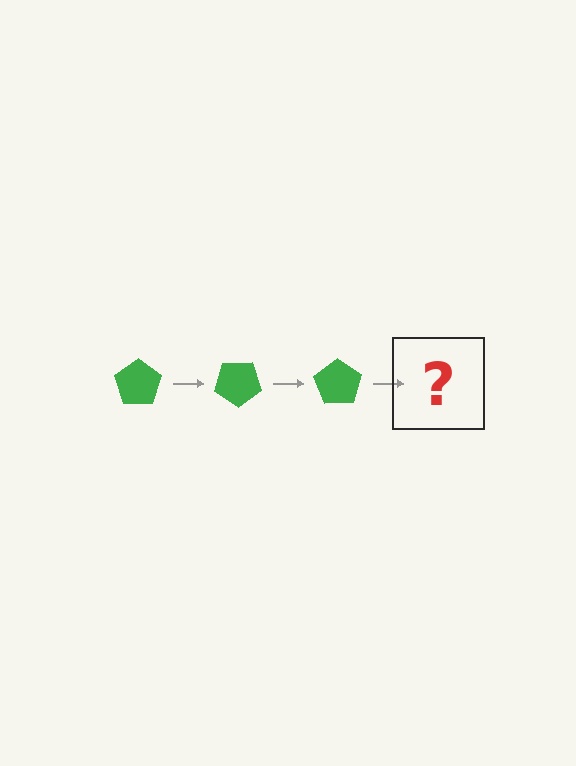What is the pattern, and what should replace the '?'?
The pattern is that the pentagon rotates 35 degrees each step. The '?' should be a green pentagon rotated 105 degrees.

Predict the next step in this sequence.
The next step is a green pentagon rotated 105 degrees.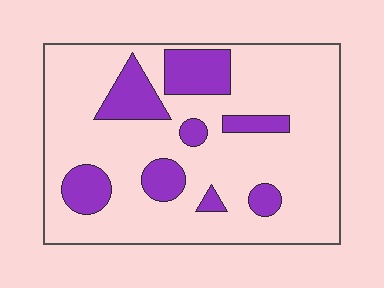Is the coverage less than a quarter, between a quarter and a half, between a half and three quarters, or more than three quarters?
Less than a quarter.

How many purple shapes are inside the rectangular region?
8.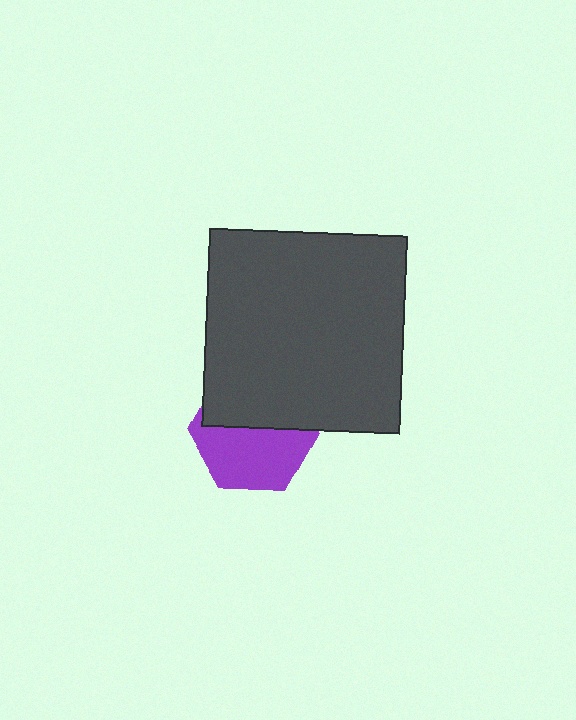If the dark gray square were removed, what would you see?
You would see the complete purple hexagon.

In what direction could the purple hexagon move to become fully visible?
The purple hexagon could move down. That would shift it out from behind the dark gray square entirely.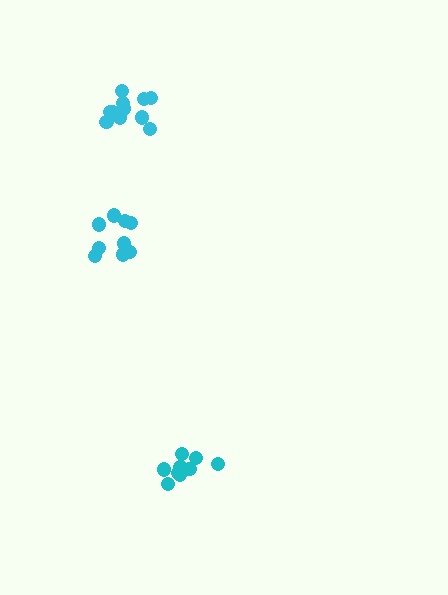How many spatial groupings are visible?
There are 3 spatial groupings.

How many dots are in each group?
Group 1: 9 dots, Group 2: 11 dots, Group 3: 9 dots (29 total).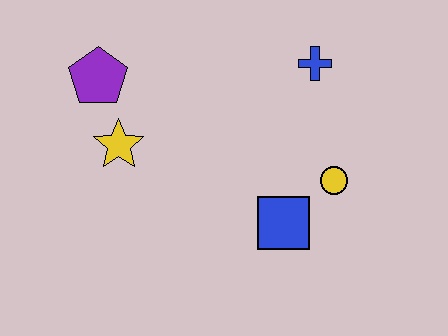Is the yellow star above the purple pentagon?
No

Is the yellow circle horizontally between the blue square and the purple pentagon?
No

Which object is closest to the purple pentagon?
The yellow star is closest to the purple pentagon.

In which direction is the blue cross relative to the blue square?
The blue cross is above the blue square.